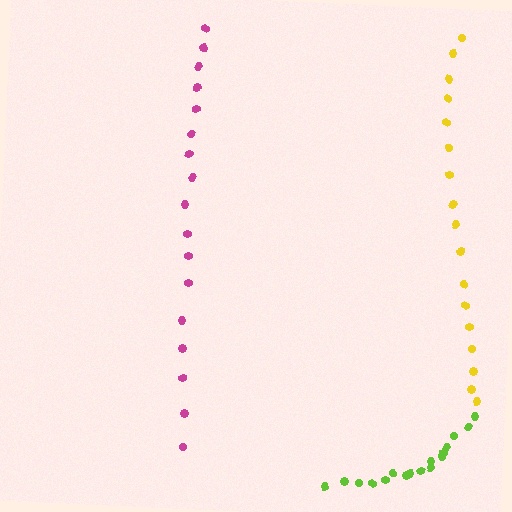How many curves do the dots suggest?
There are 3 distinct paths.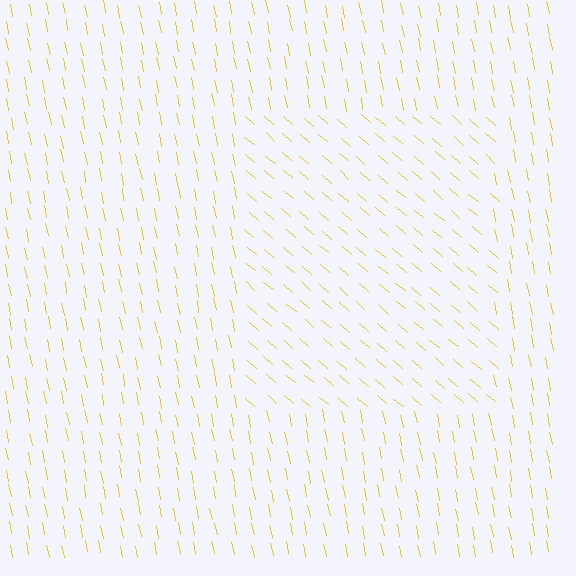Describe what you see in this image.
The image is filled with small yellow line segments. A rectangle region in the image has lines oriented differently from the surrounding lines, creating a visible texture boundary.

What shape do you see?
I see a rectangle.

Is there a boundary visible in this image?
Yes, there is a texture boundary formed by a change in line orientation.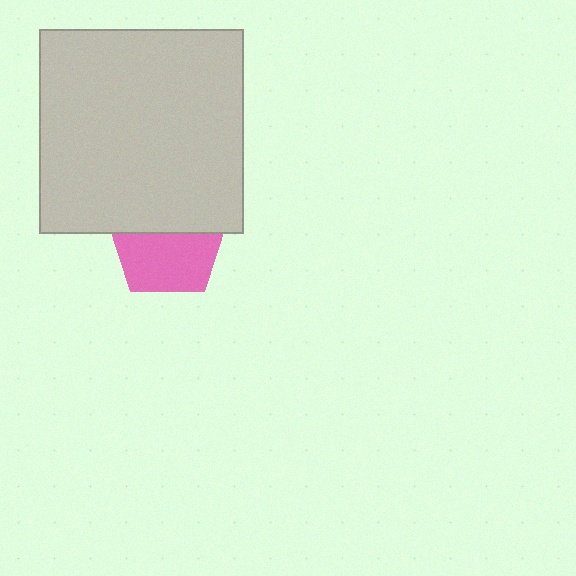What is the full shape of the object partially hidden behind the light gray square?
The partially hidden object is a pink pentagon.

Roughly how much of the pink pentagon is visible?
About half of it is visible (roughly 56%).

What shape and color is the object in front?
The object in front is a light gray square.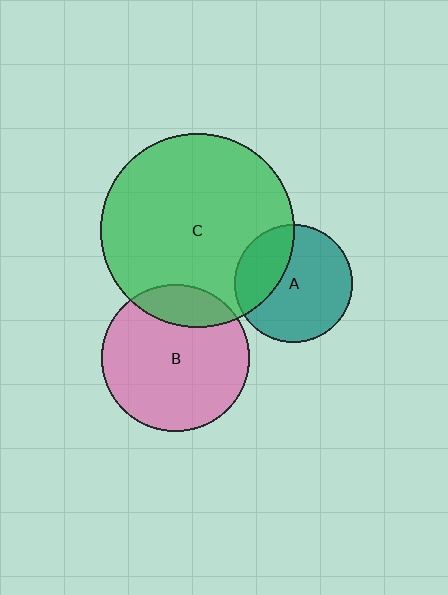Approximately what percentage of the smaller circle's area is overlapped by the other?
Approximately 20%.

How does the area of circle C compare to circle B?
Approximately 1.7 times.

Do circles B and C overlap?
Yes.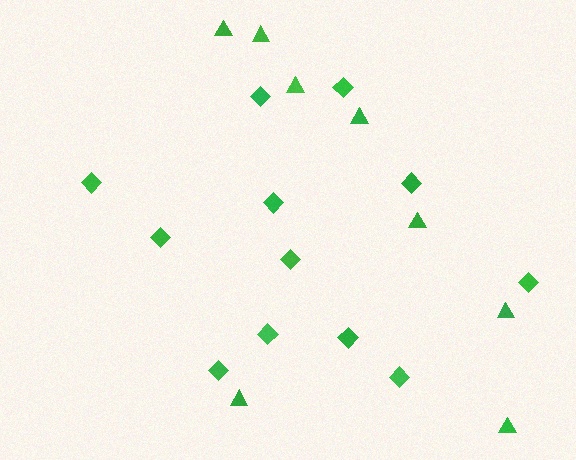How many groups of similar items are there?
There are 2 groups: one group of diamonds (12) and one group of triangles (8).